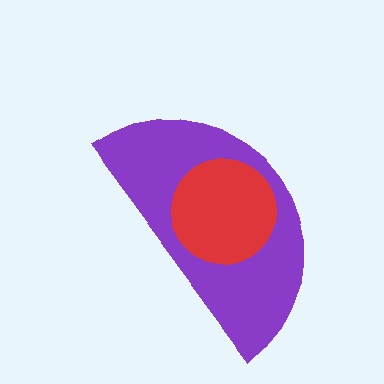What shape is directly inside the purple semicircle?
The red circle.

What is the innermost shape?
The red circle.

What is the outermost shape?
The purple semicircle.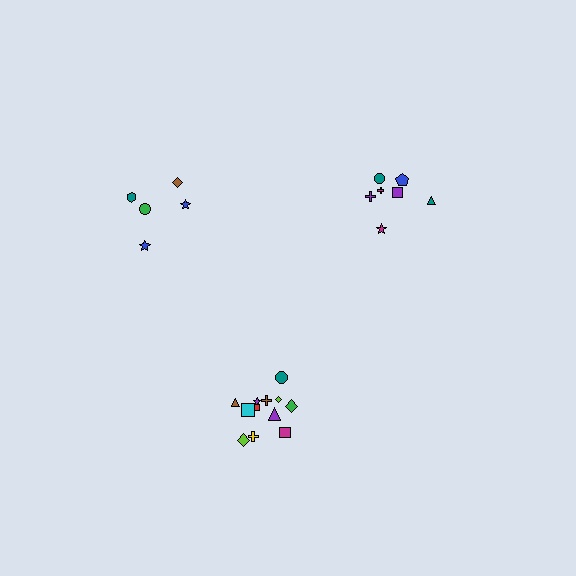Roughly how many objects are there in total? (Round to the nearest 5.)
Roughly 25 objects in total.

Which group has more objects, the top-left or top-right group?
The top-right group.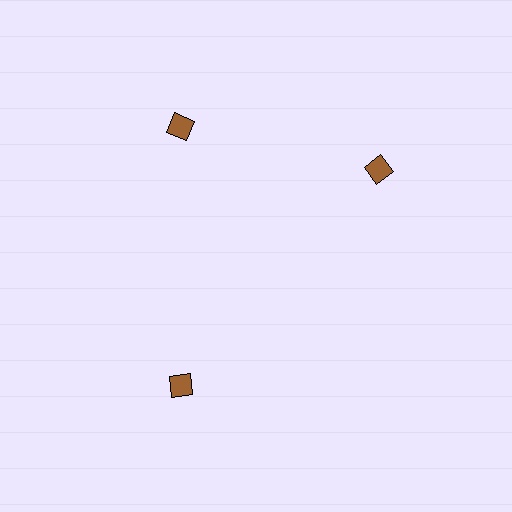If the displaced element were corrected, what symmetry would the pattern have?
It would have 3-fold rotational symmetry — the pattern would map onto itself every 120 degrees.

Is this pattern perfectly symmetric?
No. The 3 brown diamonds are arranged in a ring, but one element near the 3 o'clock position is rotated out of alignment along the ring, breaking the 3-fold rotational symmetry.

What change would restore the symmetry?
The symmetry would be restored by rotating it back into even spacing with its neighbors so that all 3 diamonds sit at equal angles and equal distance from the center.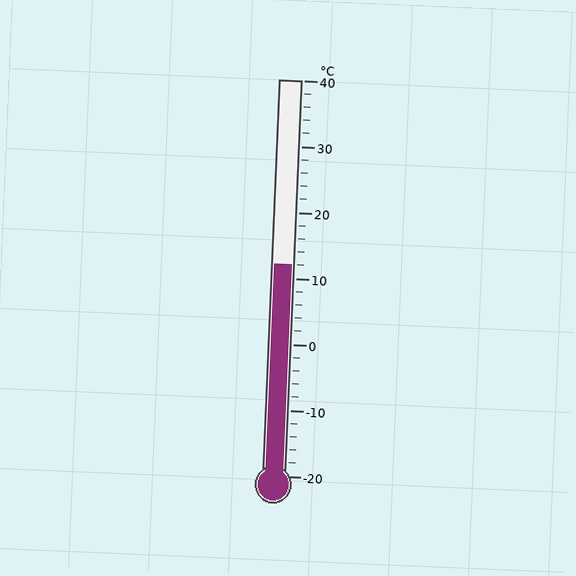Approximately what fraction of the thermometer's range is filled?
The thermometer is filled to approximately 55% of its range.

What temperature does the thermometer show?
The thermometer shows approximately 12°C.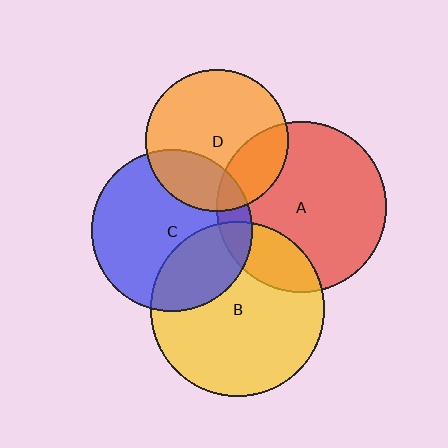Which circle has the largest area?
Circle B (yellow).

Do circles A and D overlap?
Yes.